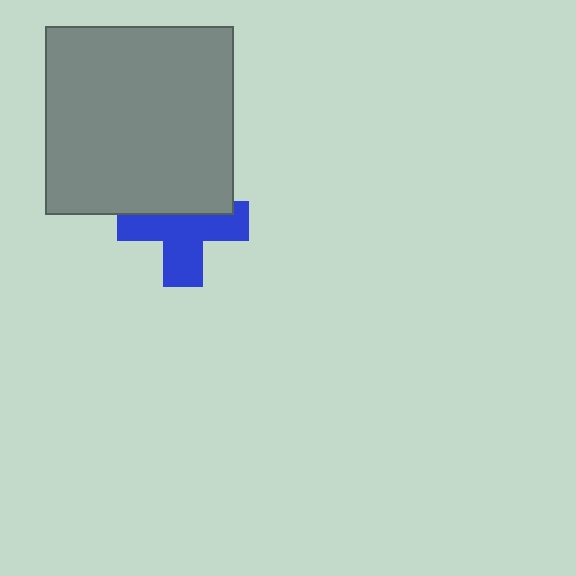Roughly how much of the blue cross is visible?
About half of it is visible (roughly 61%).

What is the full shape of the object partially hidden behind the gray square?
The partially hidden object is a blue cross.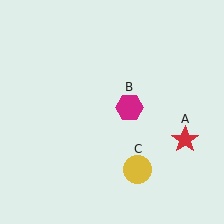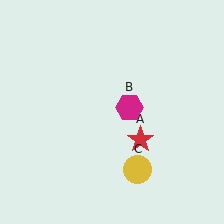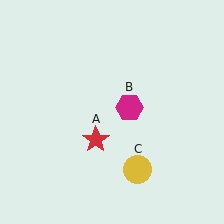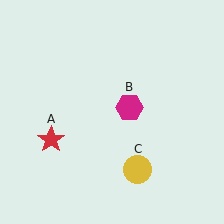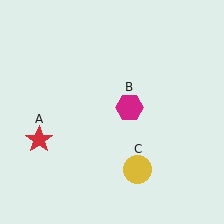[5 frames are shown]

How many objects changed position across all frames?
1 object changed position: red star (object A).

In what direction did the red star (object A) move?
The red star (object A) moved left.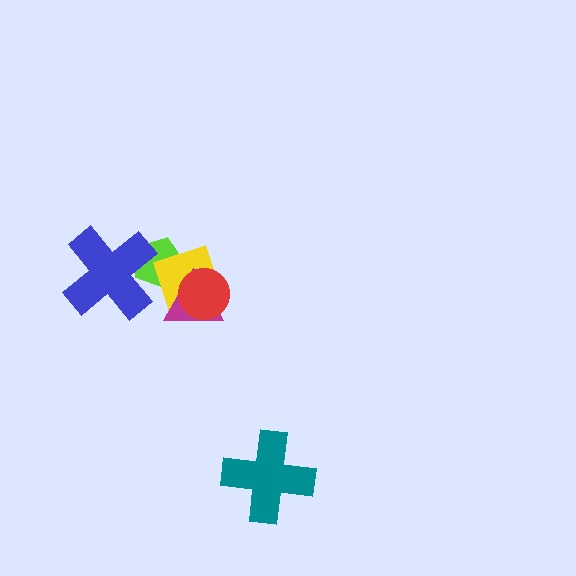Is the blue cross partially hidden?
Yes, it is partially covered by another shape.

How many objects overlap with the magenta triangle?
3 objects overlap with the magenta triangle.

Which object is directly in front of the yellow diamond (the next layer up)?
The magenta triangle is directly in front of the yellow diamond.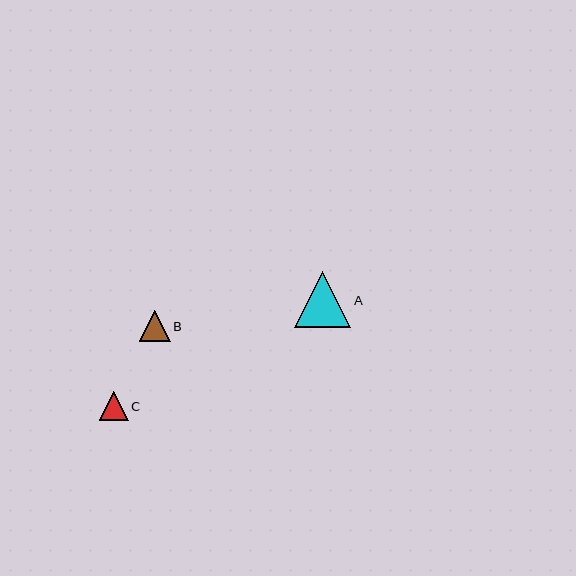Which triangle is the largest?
Triangle A is the largest with a size of approximately 56 pixels.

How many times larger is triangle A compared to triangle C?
Triangle A is approximately 1.9 times the size of triangle C.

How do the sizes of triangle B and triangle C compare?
Triangle B and triangle C are approximately the same size.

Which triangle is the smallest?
Triangle C is the smallest with a size of approximately 29 pixels.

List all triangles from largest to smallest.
From largest to smallest: A, B, C.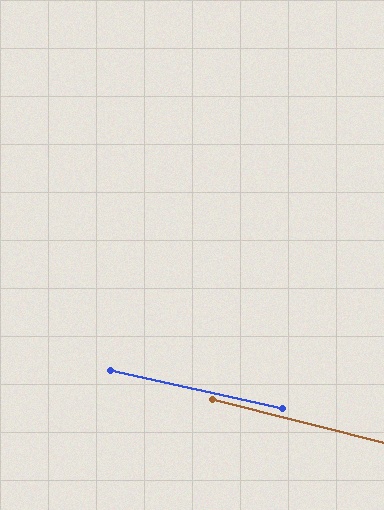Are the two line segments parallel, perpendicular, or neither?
Parallel — their directions differ by only 1.9°.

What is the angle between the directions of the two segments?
Approximately 2 degrees.